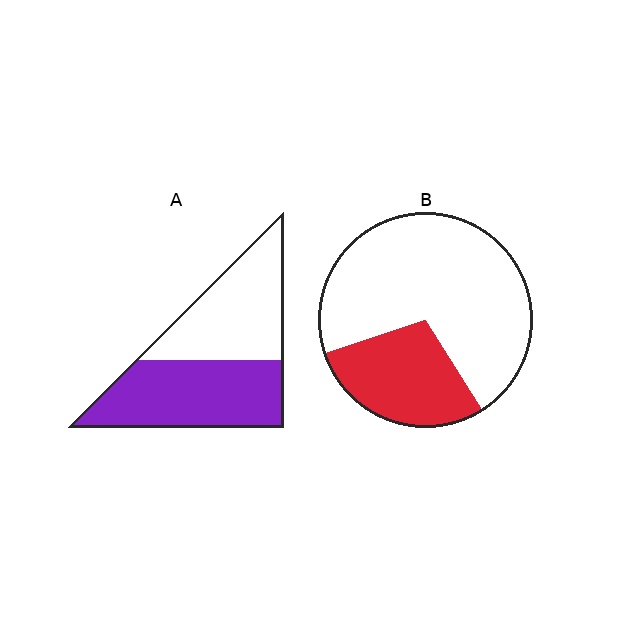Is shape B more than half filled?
No.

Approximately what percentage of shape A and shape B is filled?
A is approximately 55% and B is approximately 30%.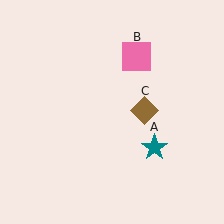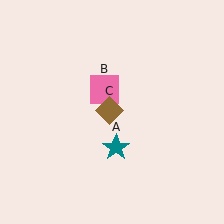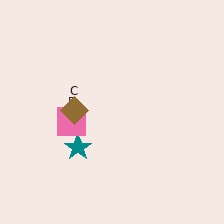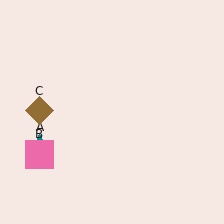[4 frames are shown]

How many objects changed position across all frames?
3 objects changed position: teal star (object A), pink square (object B), brown diamond (object C).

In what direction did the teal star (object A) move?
The teal star (object A) moved left.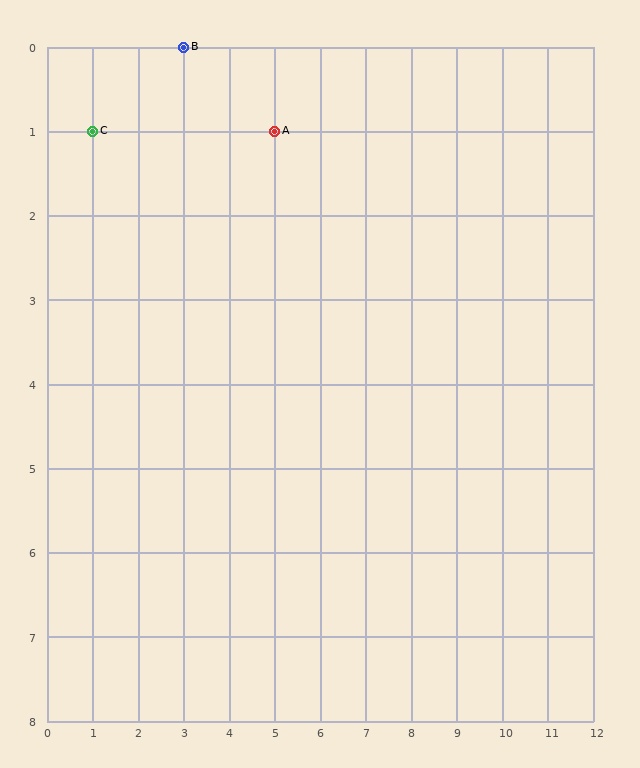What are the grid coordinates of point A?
Point A is at grid coordinates (5, 1).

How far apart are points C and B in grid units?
Points C and B are 2 columns and 1 row apart (about 2.2 grid units diagonally).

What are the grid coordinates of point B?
Point B is at grid coordinates (3, 0).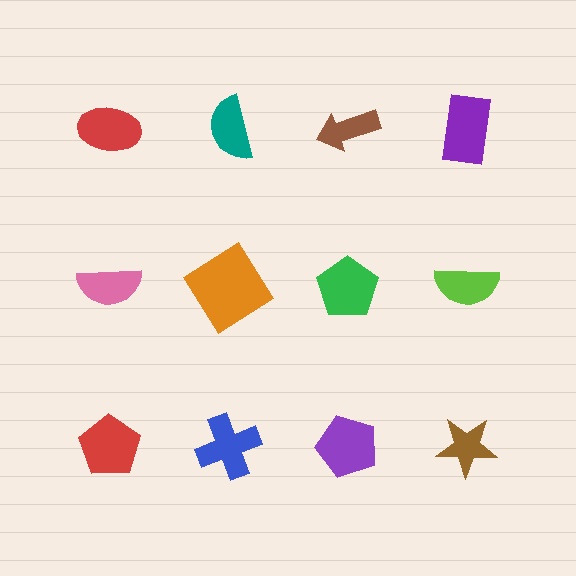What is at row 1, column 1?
A red ellipse.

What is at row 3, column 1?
A red pentagon.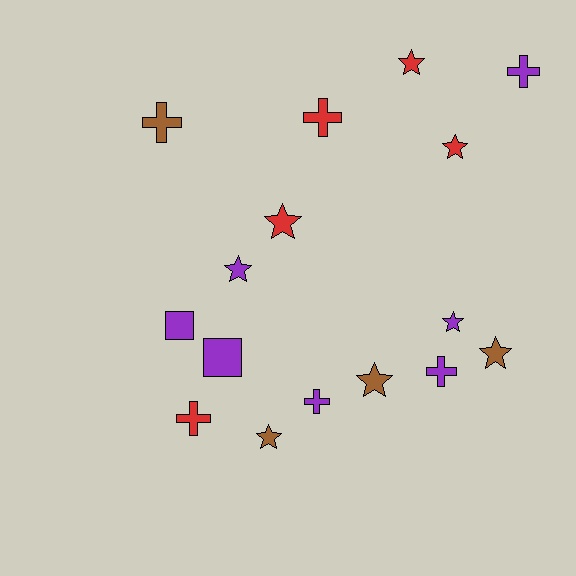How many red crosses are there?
There are 2 red crosses.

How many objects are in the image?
There are 16 objects.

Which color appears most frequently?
Purple, with 7 objects.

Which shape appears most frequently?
Star, with 8 objects.